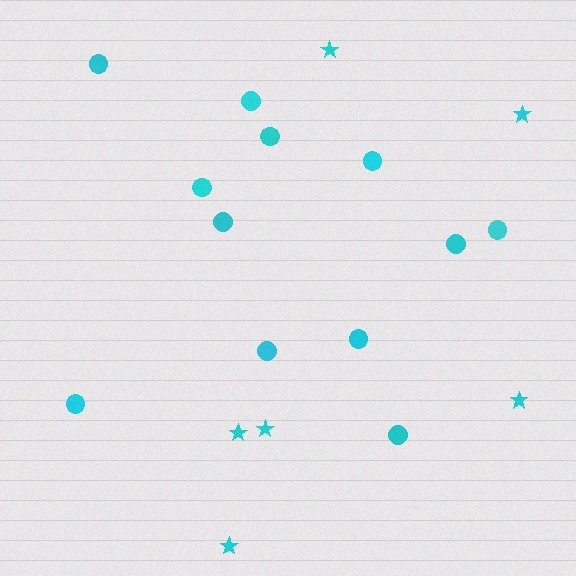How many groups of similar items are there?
There are 2 groups: one group of circles (12) and one group of stars (6).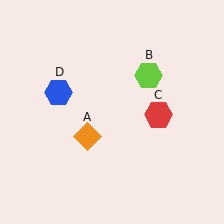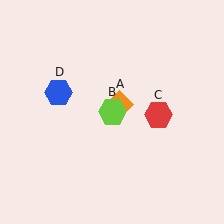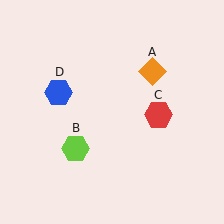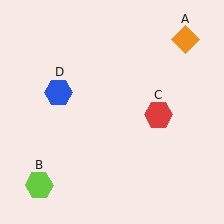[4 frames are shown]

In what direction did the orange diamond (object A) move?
The orange diamond (object A) moved up and to the right.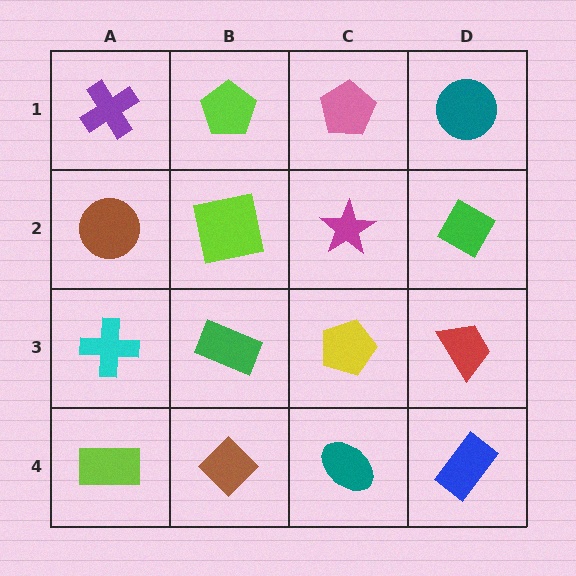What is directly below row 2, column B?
A green rectangle.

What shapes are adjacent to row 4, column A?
A cyan cross (row 3, column A), a brown diamond (row 4, column B).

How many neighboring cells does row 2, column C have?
4.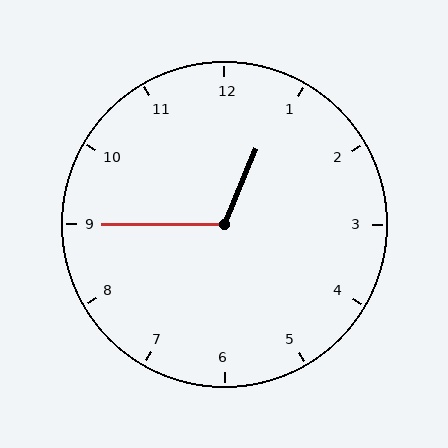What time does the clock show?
12:45.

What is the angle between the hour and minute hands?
Approximately 112 degrees.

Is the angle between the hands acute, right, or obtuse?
It is obtuse.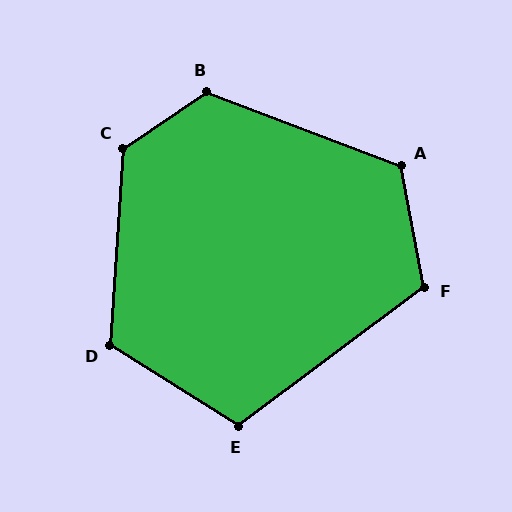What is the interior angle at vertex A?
Approximately 121 degrees (obtuse).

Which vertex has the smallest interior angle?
E, at approximately 111 degrees.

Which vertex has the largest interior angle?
C, at approximately 128 degrees.